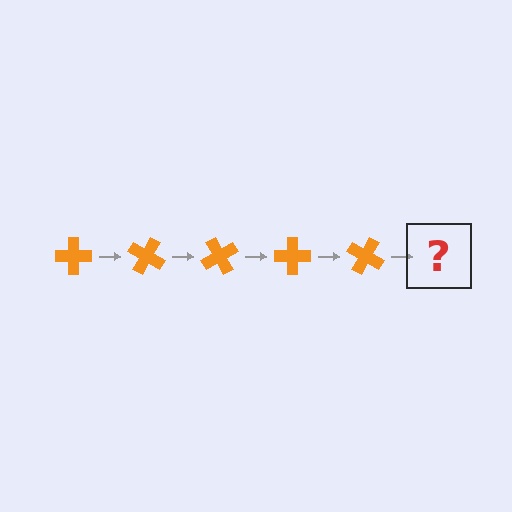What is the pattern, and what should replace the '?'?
The pattern is that the cross rotates 30 degrees each step. The '?' should be an orange cross rotated 150 degrees.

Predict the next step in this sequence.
The next step is an orange cross rotated 150 degrees.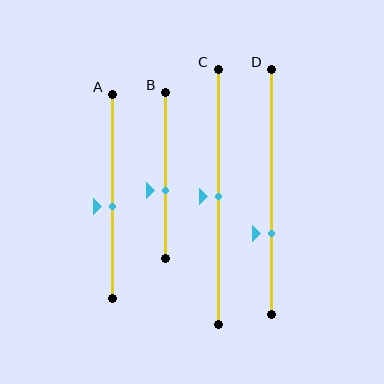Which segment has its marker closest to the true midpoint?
Segment C has its marker closest to the true midpoint.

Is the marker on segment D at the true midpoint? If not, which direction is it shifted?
No, the marker on segment D is shifted downward by about 17% of the segment length.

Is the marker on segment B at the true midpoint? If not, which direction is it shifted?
No, the marker on segment B is shifted downward by about 9% of the segment length.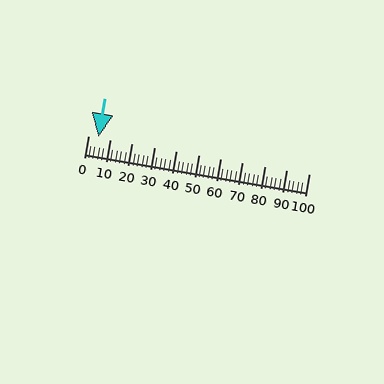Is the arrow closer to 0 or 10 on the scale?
The arrow is closer to 0.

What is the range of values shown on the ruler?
The ruler shows values from 0 to 100.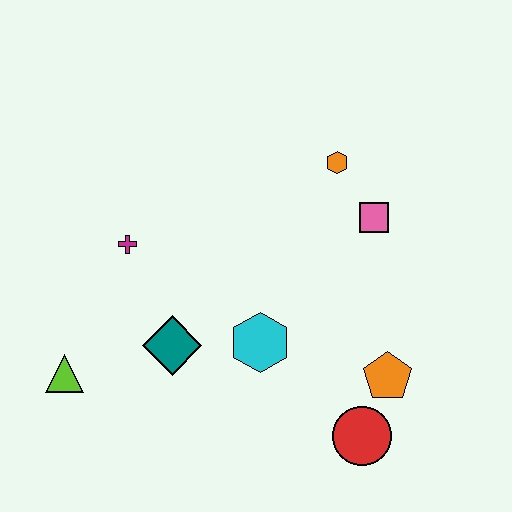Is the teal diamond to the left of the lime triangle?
No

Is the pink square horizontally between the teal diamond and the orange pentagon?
Yes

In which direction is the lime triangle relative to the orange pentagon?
The lime triangle is to the left of the orange pentagon.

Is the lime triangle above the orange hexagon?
No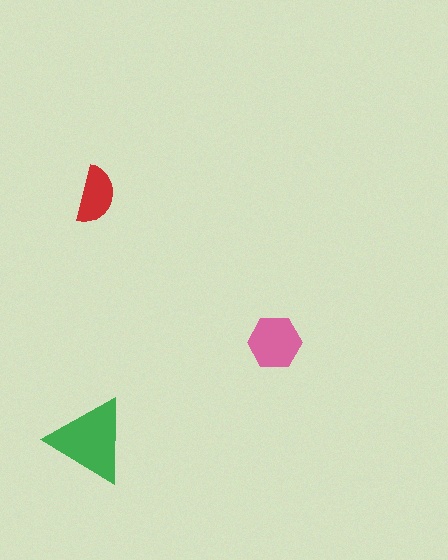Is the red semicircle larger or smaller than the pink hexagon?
Smaller.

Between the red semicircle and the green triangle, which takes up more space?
The green triangle.